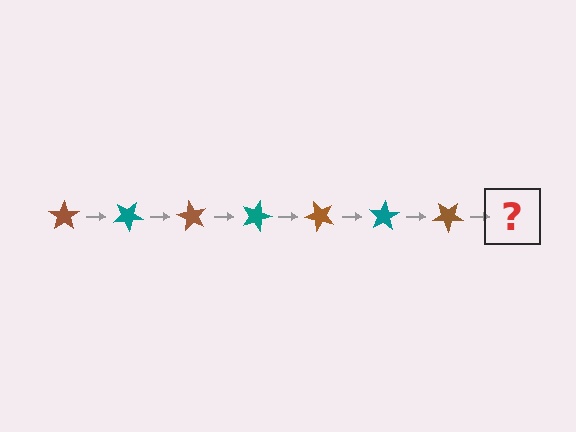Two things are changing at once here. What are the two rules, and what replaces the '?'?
The two rules are that it rotates 30 degrees each step and the color cycles through brown and teal. The '?' should be a teal star, rotated 210 degrees from the start.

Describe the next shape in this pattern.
It should be a teal star, rotated 210 degrees from the start.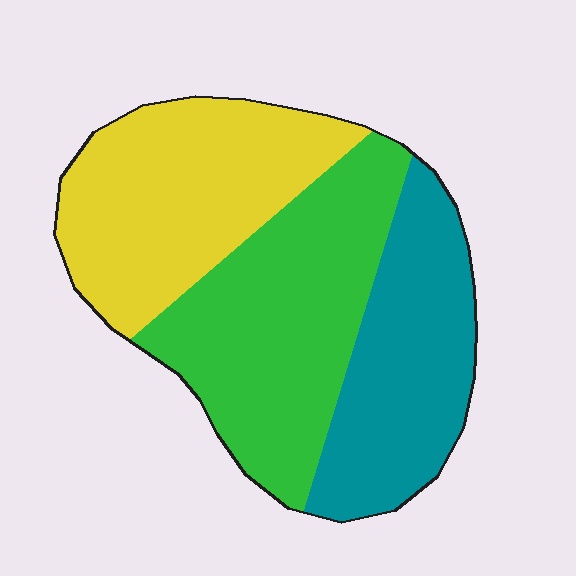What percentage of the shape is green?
Green covers around 40% of the shape.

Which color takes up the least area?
Teal, at roughly 30%.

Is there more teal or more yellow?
Yellow.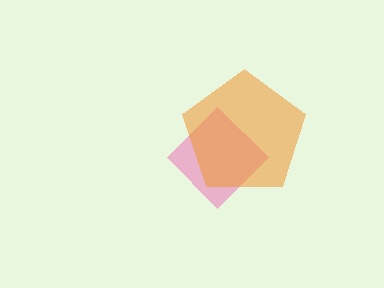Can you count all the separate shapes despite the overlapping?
Yes, there are 2 separate shapes.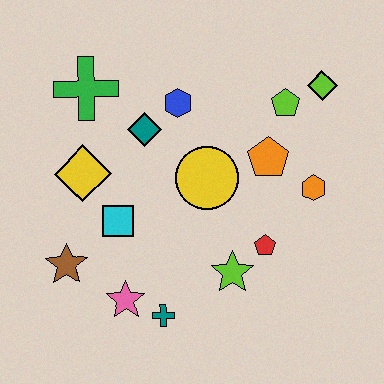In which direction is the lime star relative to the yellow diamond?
The lime star is to the right of the yellow diamond.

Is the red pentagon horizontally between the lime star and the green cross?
No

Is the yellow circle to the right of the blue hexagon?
Yes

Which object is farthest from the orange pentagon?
The brown star is farthest from the orange pentagon.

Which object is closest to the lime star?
The red pentagon is closest to the lime star.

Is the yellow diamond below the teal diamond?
Yes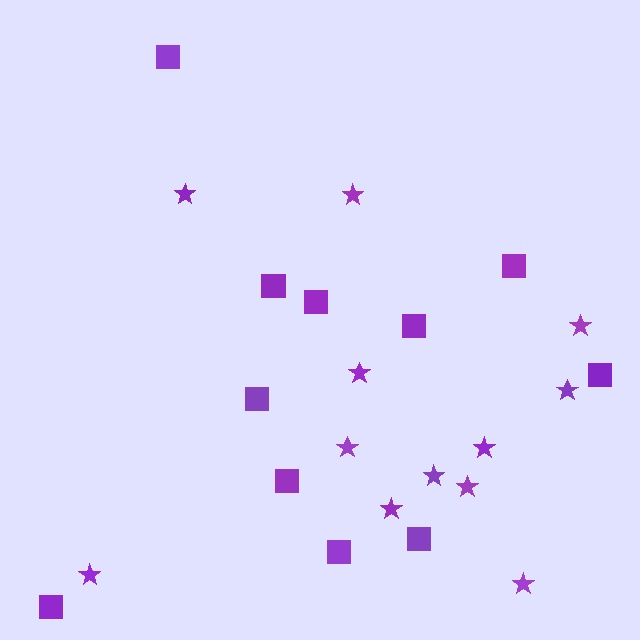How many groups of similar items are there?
There are 2 groups: one group of stars (12) and one group of squares (11).